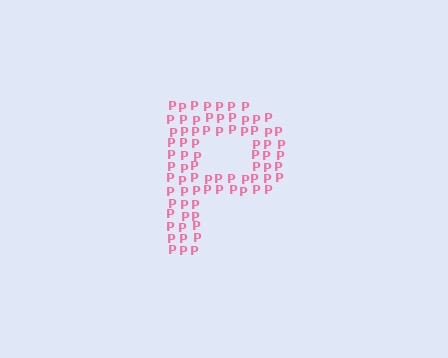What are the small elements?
The small elements are letter P's.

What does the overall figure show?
The overall figure shows the letter P.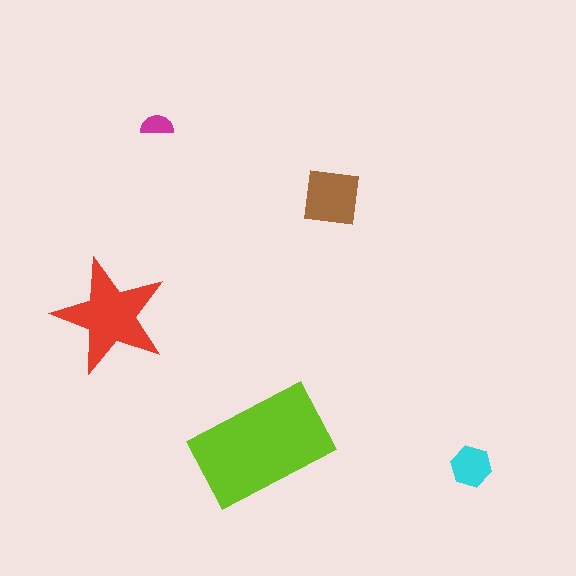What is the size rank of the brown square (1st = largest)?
3rd.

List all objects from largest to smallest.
The lime rectangle, the red star, the brown square, the cyan hexagon, the magenta semicircle.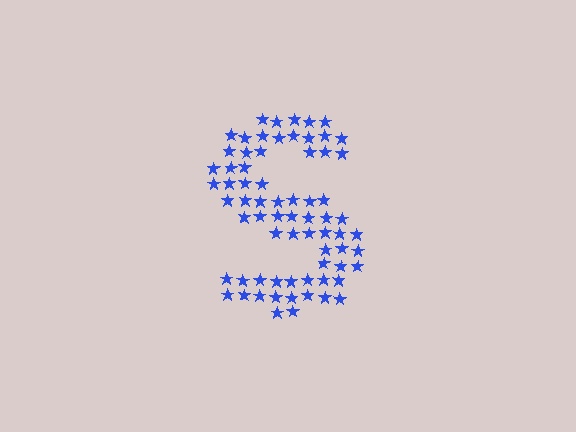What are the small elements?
The small elements are stars.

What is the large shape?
The large shape is the letter S.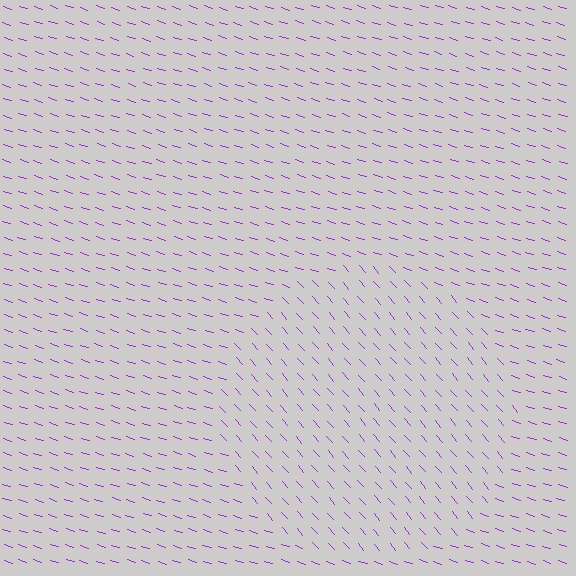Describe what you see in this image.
The image is filled with small purple line segments. A circle region in the image has lines oriented differently from the surrounding lines, creating a visible texture boundary.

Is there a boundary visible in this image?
Yes, there is a texture boundary formed by a change in line orientation.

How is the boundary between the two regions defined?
The boundary is defined purely by a change in line orientation (approximately 31 degrees difference). All lines are the same color and thickness.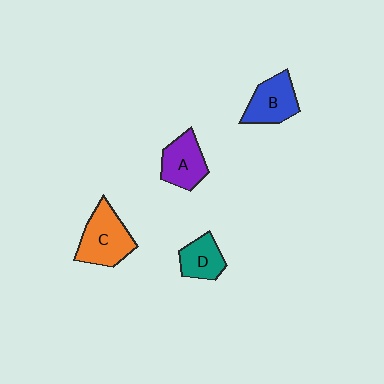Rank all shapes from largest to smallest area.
From largest to smallest: C (orange), B (blue), A (purple), D (teal).